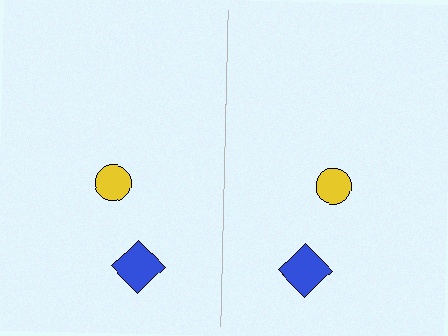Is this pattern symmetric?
Yes, this pattern has bilateral (reflection) symmetry.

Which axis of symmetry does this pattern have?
The pattern has a vertical axis of symmetry running through the center of the image.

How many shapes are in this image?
There are 4 shapes in this image.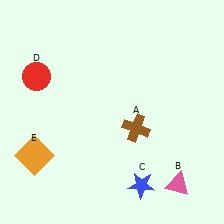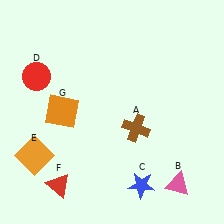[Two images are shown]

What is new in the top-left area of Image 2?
An orange square (G) was added in the top-left area of Image 2.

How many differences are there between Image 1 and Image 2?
There are 2 differences between the two images.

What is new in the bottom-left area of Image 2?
A red triangle (F) was added in the bottom-left area of Image 2.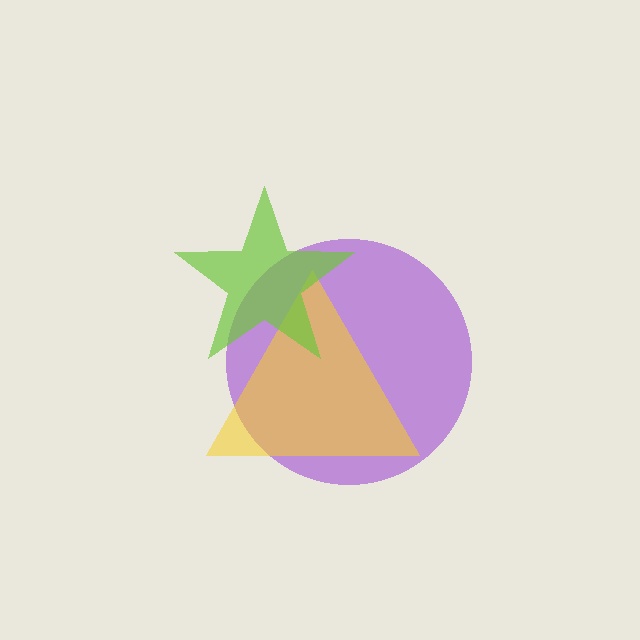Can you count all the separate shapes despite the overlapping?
Yes, there are 3 separate shapes.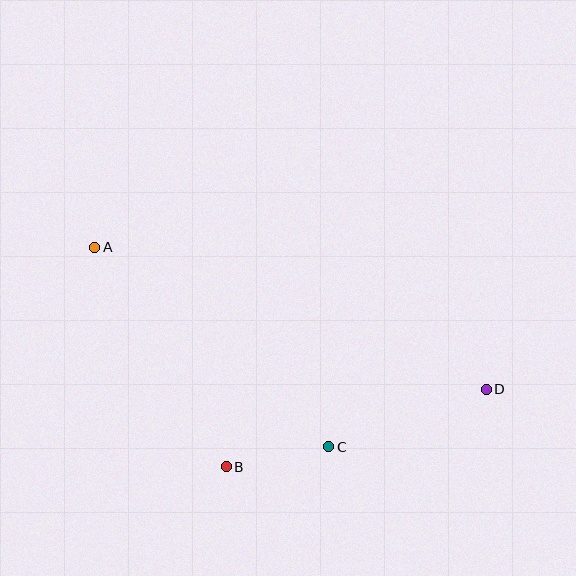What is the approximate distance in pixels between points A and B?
The distance between A and B is approximately 256 pixels.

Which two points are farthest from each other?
Points A and D are farthest from each other.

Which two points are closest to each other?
Points B and C are closest to each other.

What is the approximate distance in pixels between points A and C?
The distance between A and C is approximately 308 pixels.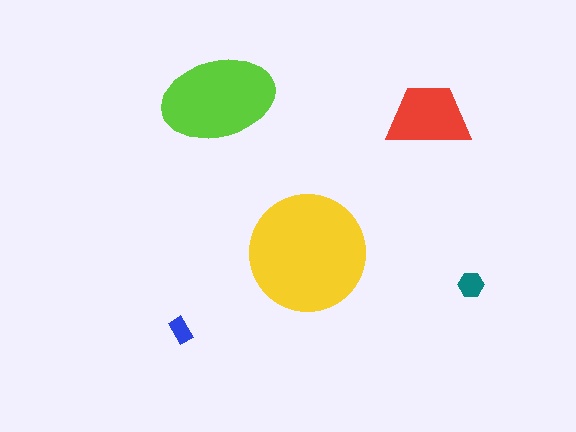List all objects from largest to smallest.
The yellow circle, the lime ellipse, the red trapezoid, the teal hexagon, the blue rectangle.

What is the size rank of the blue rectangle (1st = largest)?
5th.